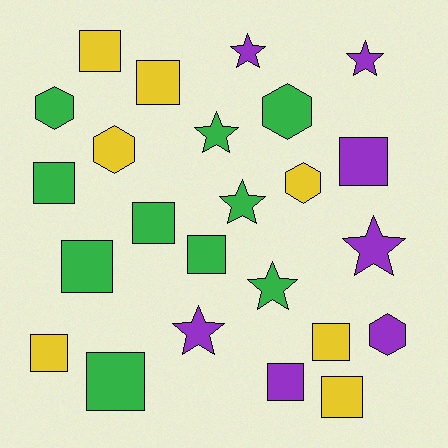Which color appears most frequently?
Green, with 10 objects.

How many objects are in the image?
There are 24 objects.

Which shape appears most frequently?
Square, with 12 objects.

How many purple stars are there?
There are 4 purple stars.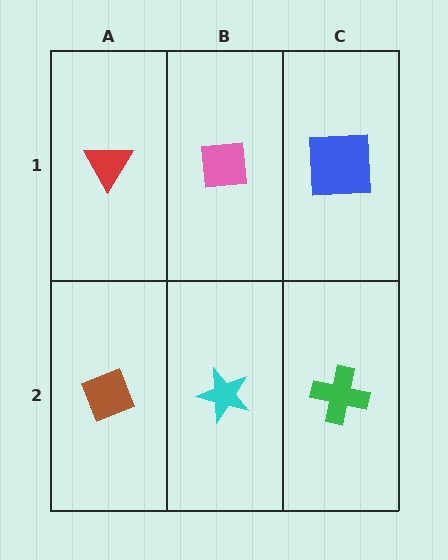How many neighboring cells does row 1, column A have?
2.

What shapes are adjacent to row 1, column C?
A green cross (row 2, column C), a pink square (row 1, column B).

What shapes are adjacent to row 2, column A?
A red triangle (row 1, column A), a cyan star (row 2, column B).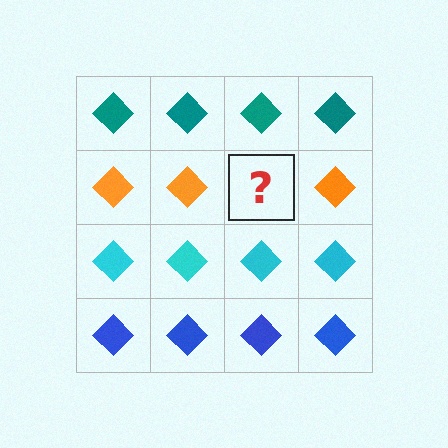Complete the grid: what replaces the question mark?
The question mark should be replaced with an orange diamond.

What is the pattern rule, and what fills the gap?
The rule is that each row has a consistent color. The gap should be filled with an orange diamond.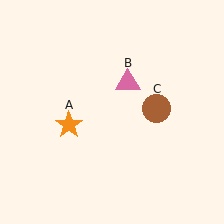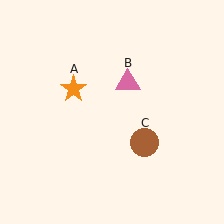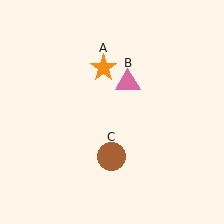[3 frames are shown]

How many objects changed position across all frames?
2 objects changed position: orange star (object A), brown circle (object C).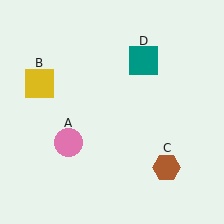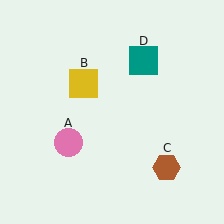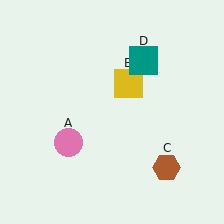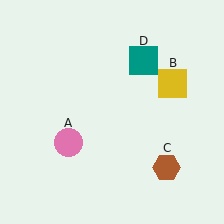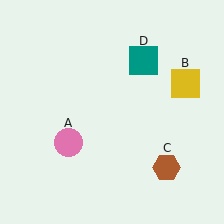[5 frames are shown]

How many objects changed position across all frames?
1 object changed position: yellow square (object B).